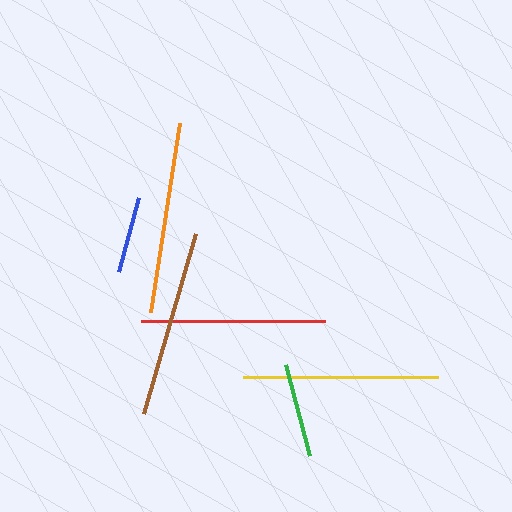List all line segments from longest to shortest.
From longest to shortest: yellow, orange, brown, red, green, blue.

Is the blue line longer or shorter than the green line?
The green line is longer than the blue line.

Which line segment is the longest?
The yellow line is the longest at approximately 195 pixels.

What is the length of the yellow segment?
The yellow segment is approximately 195 pixels long.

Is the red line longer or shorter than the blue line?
The red line is longer than the blue line.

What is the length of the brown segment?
The brown segment is approximately 187 pixels long.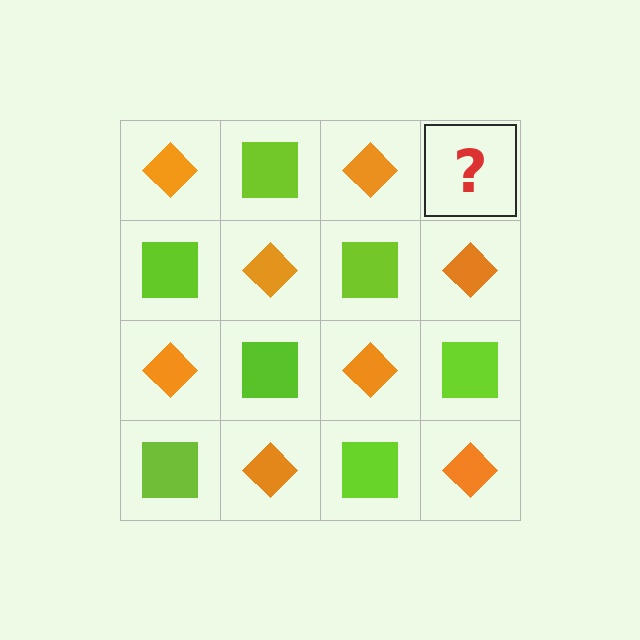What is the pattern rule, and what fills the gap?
The rule is that it alternates orange diamond and lime square in a checkerboard pattern. The gap should be filled with a lime square.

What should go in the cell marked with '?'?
The missing cell should contain a lime square.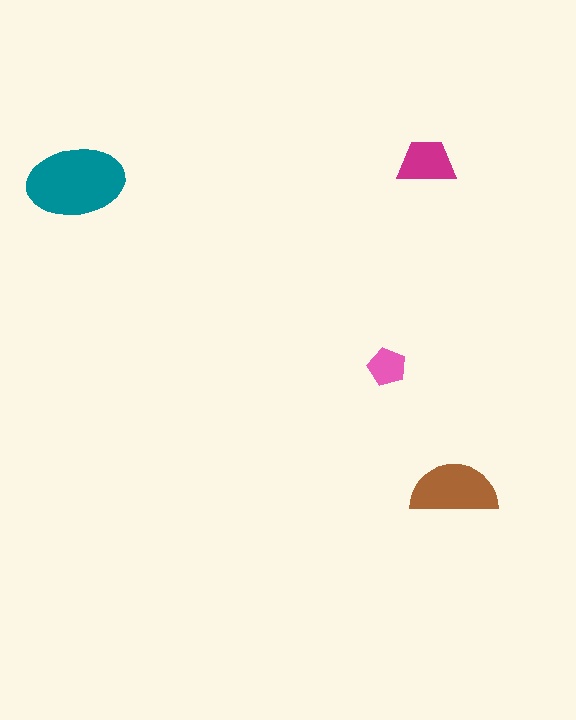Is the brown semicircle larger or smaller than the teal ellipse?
Smaller.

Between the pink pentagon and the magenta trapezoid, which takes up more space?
The magenta trapezoid.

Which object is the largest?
The teal ellipse.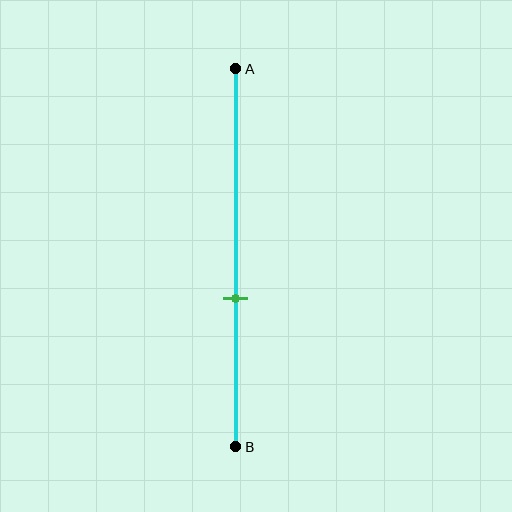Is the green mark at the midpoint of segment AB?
No, the mark is at about 60% from A, not at the 50% midpoint.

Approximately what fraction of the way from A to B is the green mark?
The green mark is approximately 60% of the way from A to B.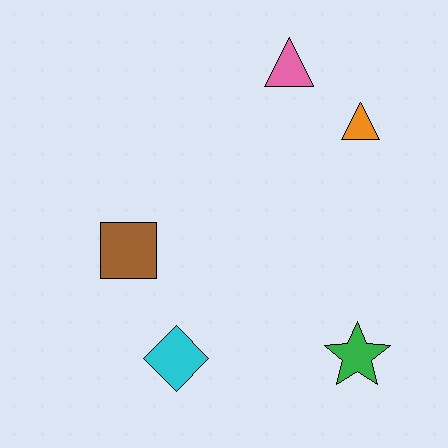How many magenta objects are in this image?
There are no magenta objects.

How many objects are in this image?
There are 5 objects.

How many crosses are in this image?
There are no crosses.